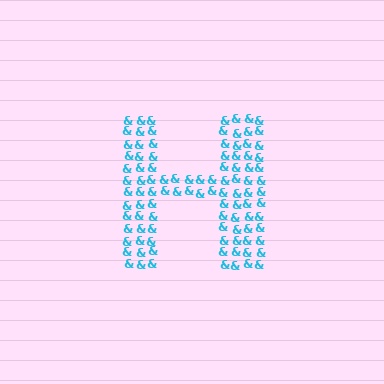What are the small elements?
The small elements are ampersands.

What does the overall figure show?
The overall figure shows the letter H.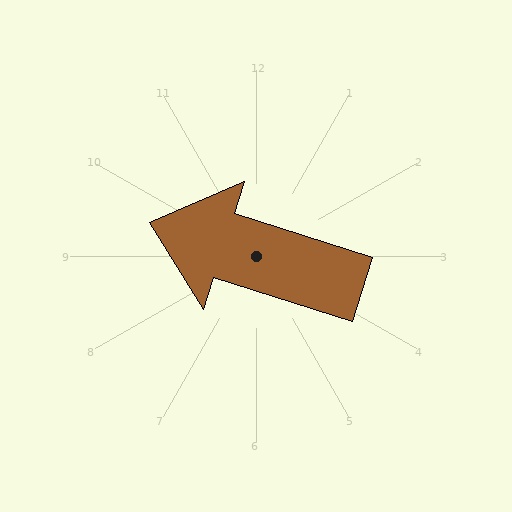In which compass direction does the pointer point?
West.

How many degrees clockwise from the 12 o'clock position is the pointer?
Approximately 288 degrees.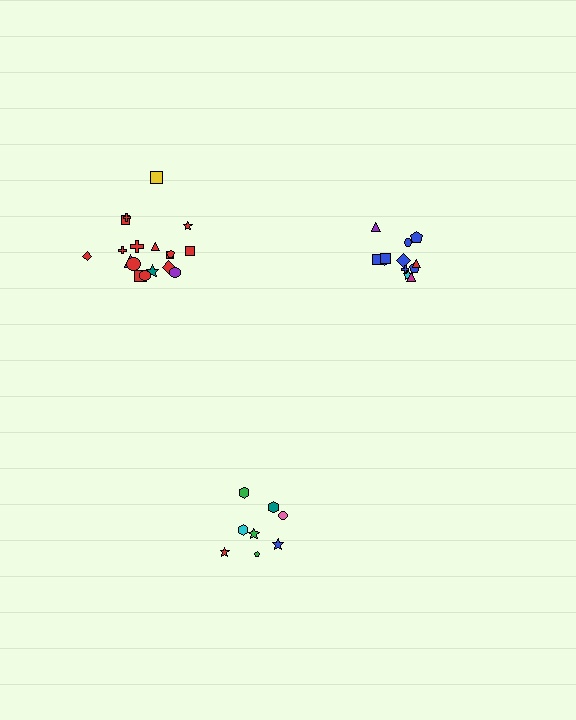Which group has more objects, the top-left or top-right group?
The top-left group.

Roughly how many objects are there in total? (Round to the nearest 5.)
Roughly 40 objects in total.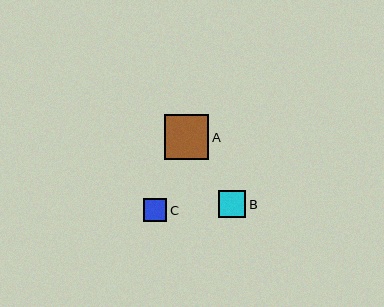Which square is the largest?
Square A is the largest with a size of approximately 44 pixels.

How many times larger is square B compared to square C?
Square B is approximately 1.2 times the size of square C.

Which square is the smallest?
Square C is the smallest with a size of approximately 23 pixels.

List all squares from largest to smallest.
From largest to smallest: A, B, C.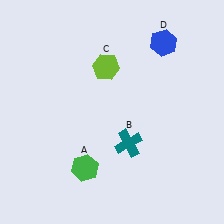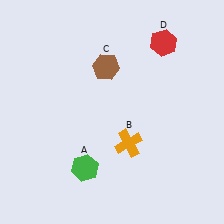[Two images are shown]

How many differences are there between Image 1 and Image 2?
There are 3 differences between the two images.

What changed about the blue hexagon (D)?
In Image 1, D is blue. In Image 2, it changed to red.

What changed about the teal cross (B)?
In Image 1, B is teal. In Image 2, it changed to orange.